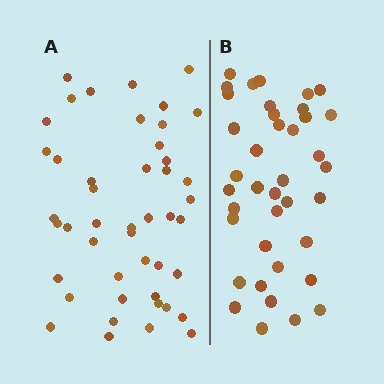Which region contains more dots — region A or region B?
Region A (the left region) has more dots.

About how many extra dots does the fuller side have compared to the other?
Region A has roughly 8 or so more dots than region B.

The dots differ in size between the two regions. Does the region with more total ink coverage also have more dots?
No. Region B has more total ink coverage because its dots are larger, but region A actually contains more individual dots. Total area can be misleading — the number of items is what matters here.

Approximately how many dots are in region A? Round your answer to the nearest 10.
About 50 dots. (The exact count is 46, which rounds to 50.)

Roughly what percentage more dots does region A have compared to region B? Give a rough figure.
About 20% more.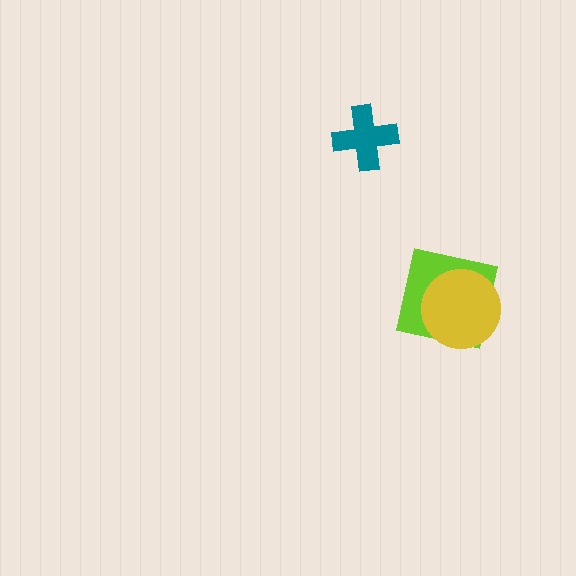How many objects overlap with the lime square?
1 object overlaps with the lime square.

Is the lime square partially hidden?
Yes, it is partially covered by another shape.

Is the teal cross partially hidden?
No, no other shape covers it.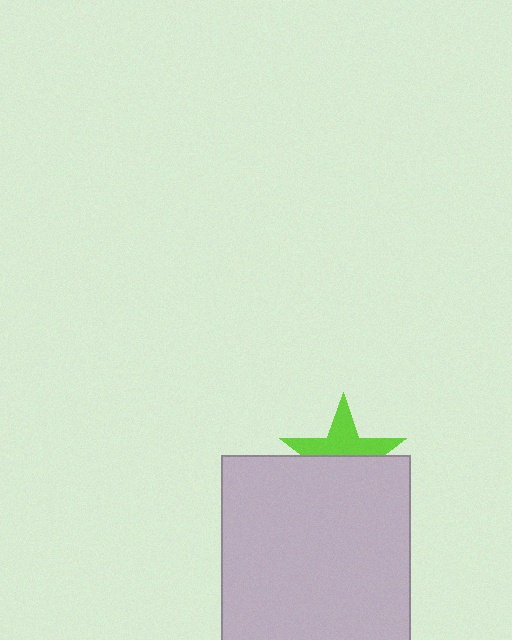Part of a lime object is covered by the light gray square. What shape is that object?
It is a star.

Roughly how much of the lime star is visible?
About half of it is visible (roughly 49%).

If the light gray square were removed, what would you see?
You would see the complete lime star.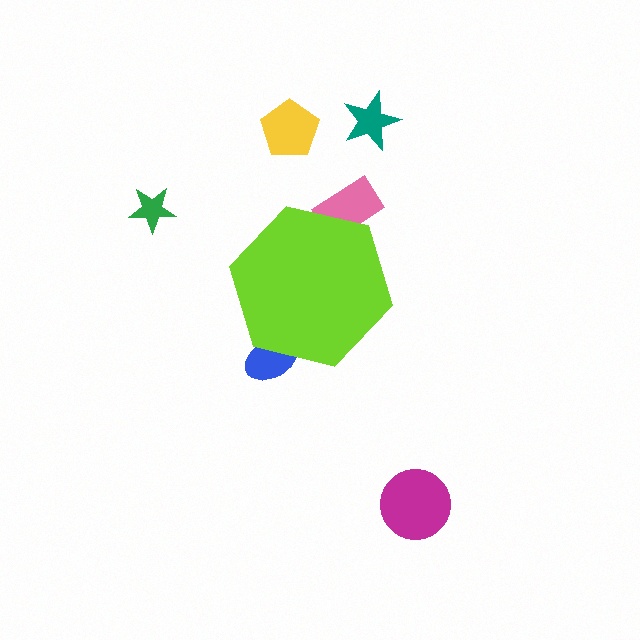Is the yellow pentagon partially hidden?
No, the yellow pentagon is fully visible.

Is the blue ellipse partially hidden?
Yes, the blue ellipse is partially hidden behind the lime hexagon.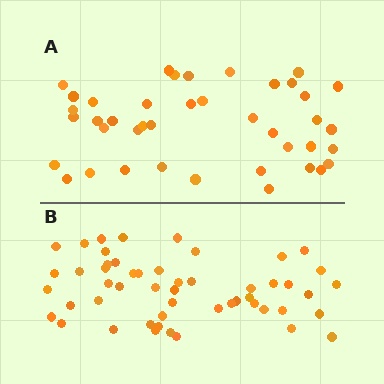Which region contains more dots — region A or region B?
Region B (the bottom region) has more dots.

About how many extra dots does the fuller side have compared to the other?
Region B has roughly 12 or so more dots than region A.